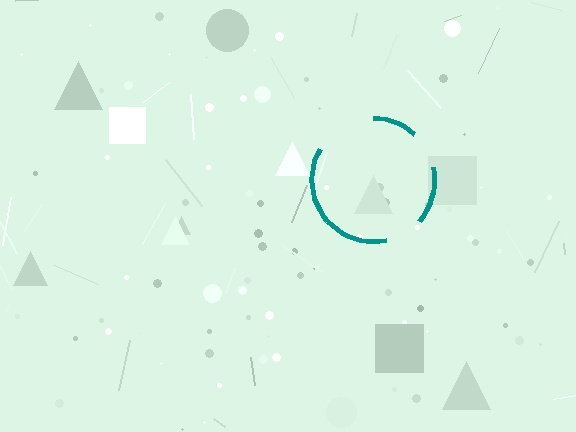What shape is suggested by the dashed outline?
The dashed outline suggests a circle.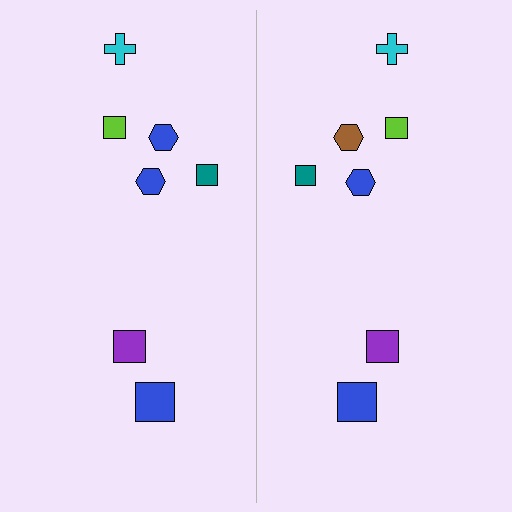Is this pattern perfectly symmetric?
No, the pattern is not perfectly symmetric. The brown hexagon on the right side breaks the symmetry — its mirror counterpart is blue.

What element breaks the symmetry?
The brown hexagon on the right side breaks the symmetry — its mirror counterpart is blue.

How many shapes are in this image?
There are 14 shapes in this image.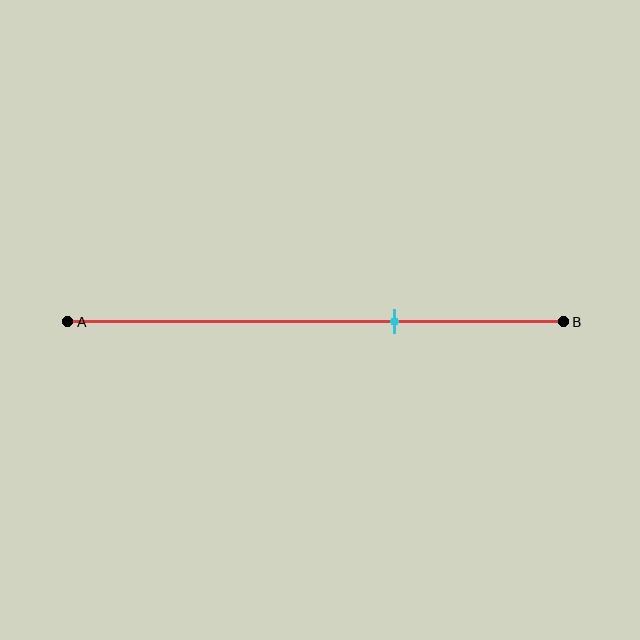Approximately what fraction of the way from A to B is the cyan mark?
The cyan mark is approximately 65% of the way from A to B.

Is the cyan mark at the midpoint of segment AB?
No, the mark is at about 65% from A, not at the 50% midpoint.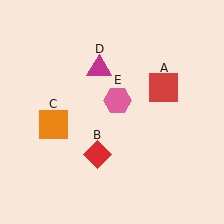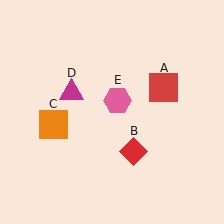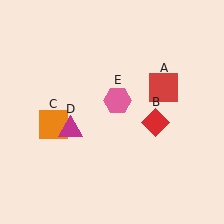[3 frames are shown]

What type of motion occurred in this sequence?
The red diamond (object B), magenta triangle (object D) rotated counterclockwise around the center of the scene.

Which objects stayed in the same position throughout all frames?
Red square (object A) and orange square (object C) and pink hexagon (object E) remained stationary.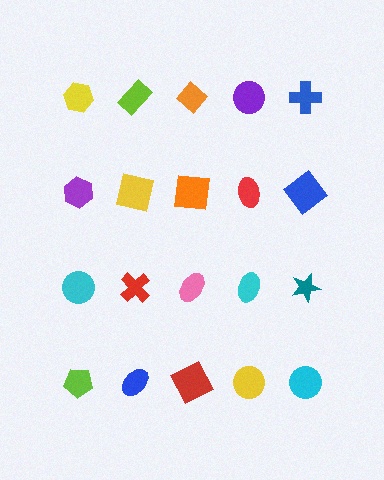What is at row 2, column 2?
A yellow square.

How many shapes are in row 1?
5 shapes.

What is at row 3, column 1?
A cyan circle.